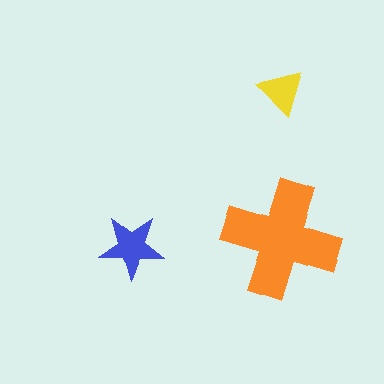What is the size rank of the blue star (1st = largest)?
2nd.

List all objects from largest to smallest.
The orange cross, the blue star, the yellow triangle.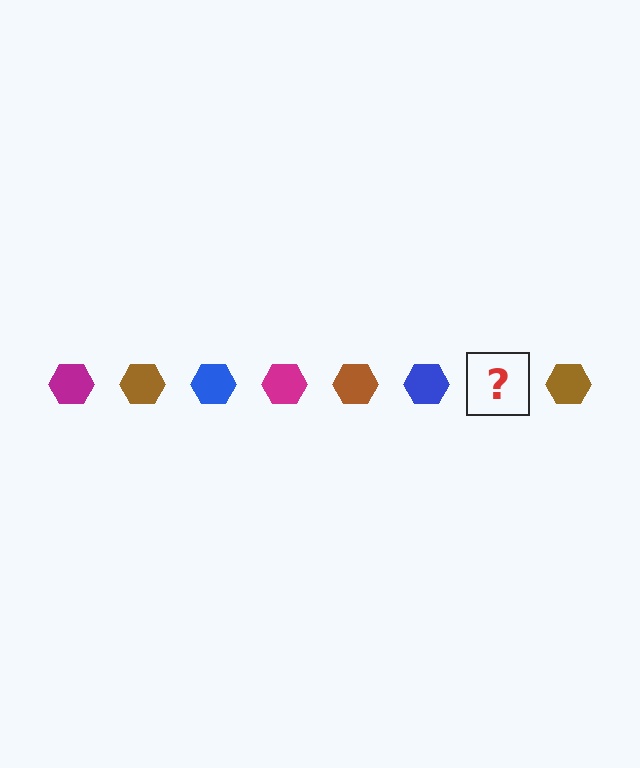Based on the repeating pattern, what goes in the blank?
The blank should be a magenta hexagon.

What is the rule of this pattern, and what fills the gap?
The rule is that the pattern cycles through magenta, brown, blue hexagons. The gap should be filled with a magenta hexagon.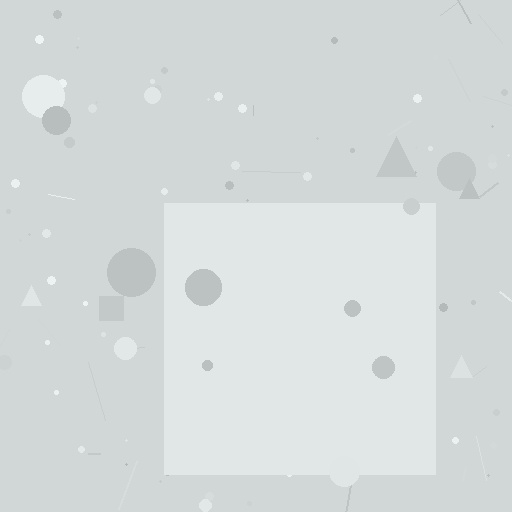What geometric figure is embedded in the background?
A square is embedded in the background.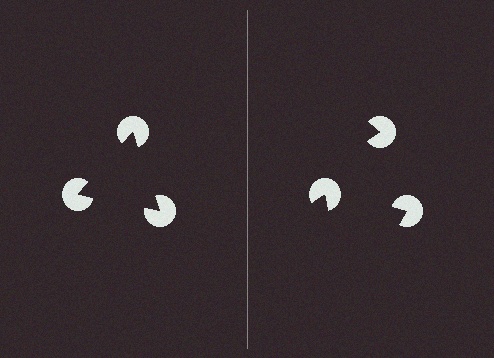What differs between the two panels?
The pac-man discs are positioned identically on both sides; only the wedge orientations differ. On the left they align to a triangle; on the right they are misaligned.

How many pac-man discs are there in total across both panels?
6 — 3 on each side.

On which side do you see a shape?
An illusory triangle appears on the left side. On the right side the wedge cuts are rotated, so no coherent shape forms.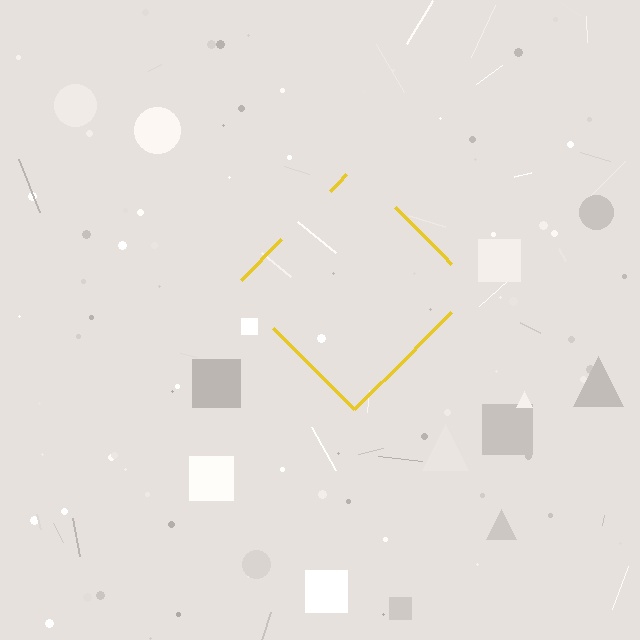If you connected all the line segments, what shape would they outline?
They would outline a diamond.